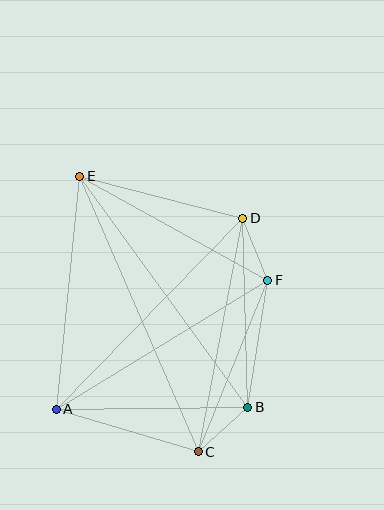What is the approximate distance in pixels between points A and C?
The distance between A and C is approximately 148 pixels.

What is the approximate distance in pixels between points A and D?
The distance between A and D is approximately 267 pixels.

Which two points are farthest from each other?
Points C and E are farthest from each other.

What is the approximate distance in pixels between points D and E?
The distance between D and E is approximately 168 pixels.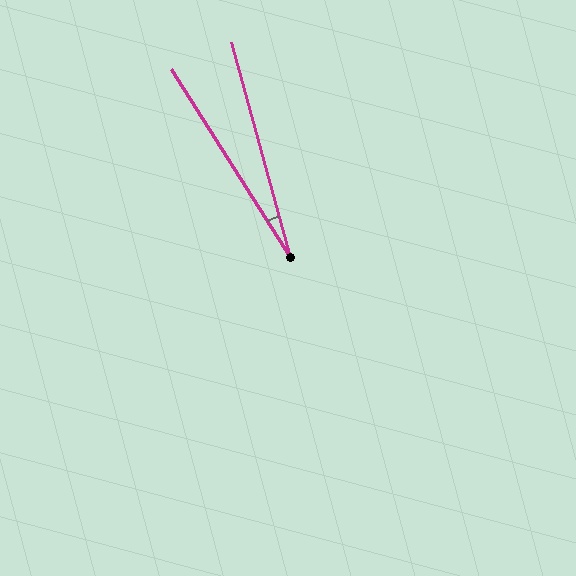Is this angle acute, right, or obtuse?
It is acute.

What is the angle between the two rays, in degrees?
Approximately 17 degrees.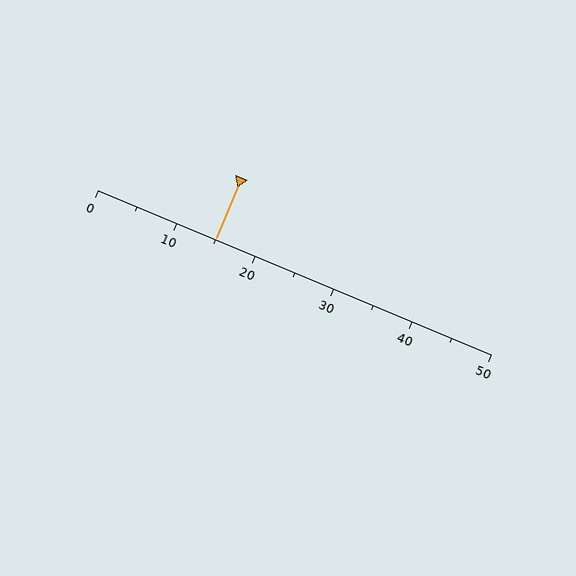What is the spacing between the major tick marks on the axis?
The major ticks are spaced 10 apart.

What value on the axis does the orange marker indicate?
The marker indicates approximately 15.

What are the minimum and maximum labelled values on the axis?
The axis runs from 0 to 50.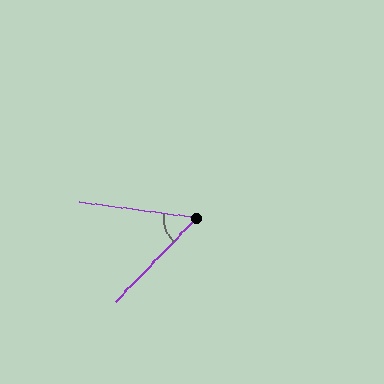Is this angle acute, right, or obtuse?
It is acute.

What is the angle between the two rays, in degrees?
Approximately 53 degrees.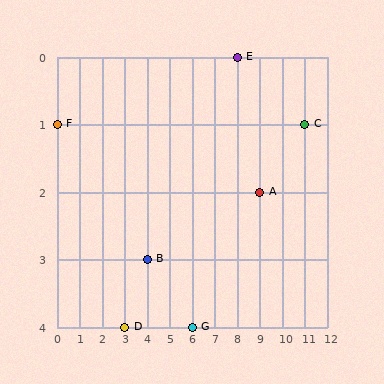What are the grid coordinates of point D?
Point D is at grid coordinates (3, 4).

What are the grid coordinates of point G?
Point G is at grid coordinates (6, 4).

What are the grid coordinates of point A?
Point A is at grid coordinates (9, 2).